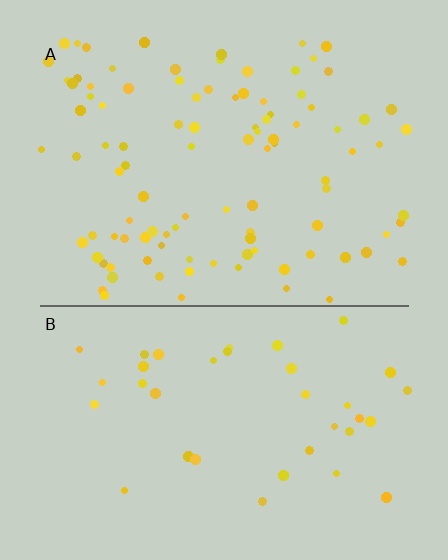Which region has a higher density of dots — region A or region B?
A (the top).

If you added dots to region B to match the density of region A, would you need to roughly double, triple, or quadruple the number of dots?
Approximately triple.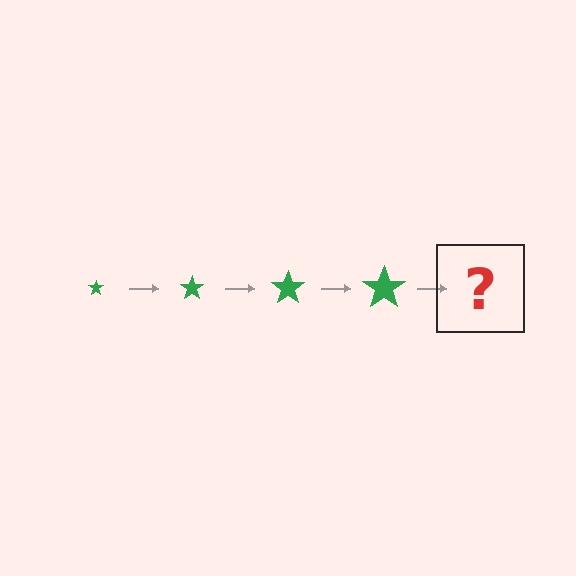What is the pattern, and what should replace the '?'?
The pattern is that the star gets progressively larger each step. The '?' should be a green star, larger than the previous one.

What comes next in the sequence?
The next element should be a green star, larger than the previous one.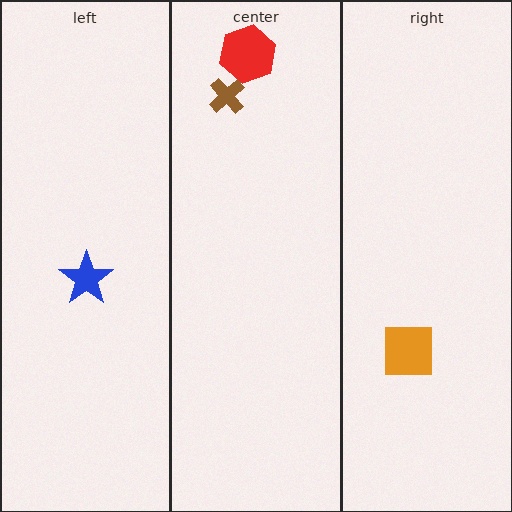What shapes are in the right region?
The orange square.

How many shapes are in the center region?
2.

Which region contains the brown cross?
The center region.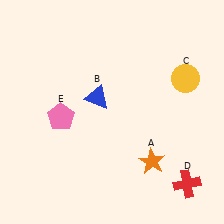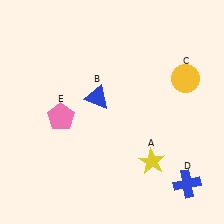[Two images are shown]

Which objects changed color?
A changed from orange to yellow. D changed from red to blue.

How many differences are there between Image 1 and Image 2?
There are 2 differences between the two images.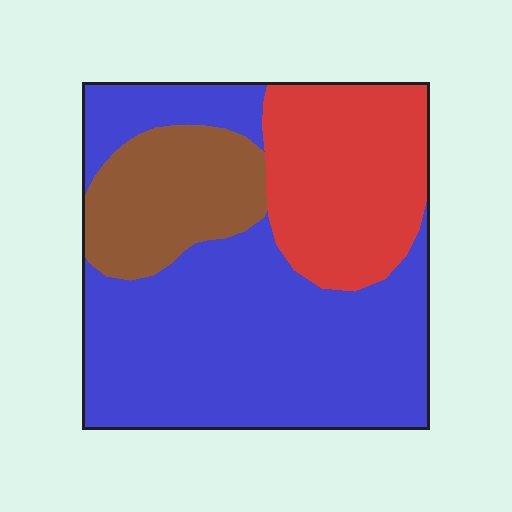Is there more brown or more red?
Red.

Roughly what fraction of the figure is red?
Red takes up about one quarter (1/4) of the figure.